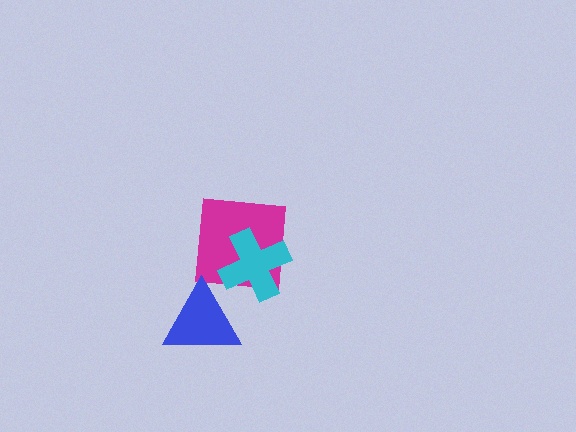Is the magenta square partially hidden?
Yes, it is partially covered by another shape.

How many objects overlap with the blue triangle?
0 objects overlap with the blue triangle.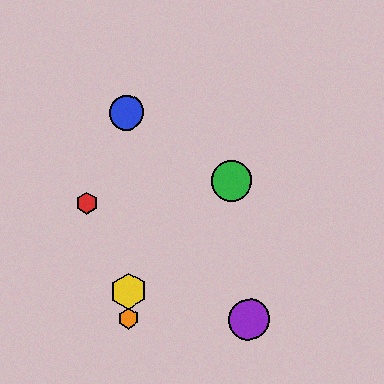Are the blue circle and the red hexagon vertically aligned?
No, the blue circle is at x≈127 and the red hexagon is at x≈87.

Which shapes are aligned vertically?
The blue circle, the yellow hexagon, the orange hexagon are aligned vertically.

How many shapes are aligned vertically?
3 shapes (the blue circle, the yellow hexagon, the orange hexagon) are aligned vertically.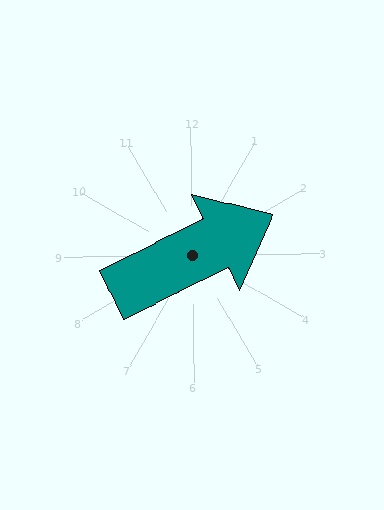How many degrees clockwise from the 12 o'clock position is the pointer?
Approximately 64 degrees.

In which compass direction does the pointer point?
Northeast.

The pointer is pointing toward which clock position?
Roughly 2 o'clock.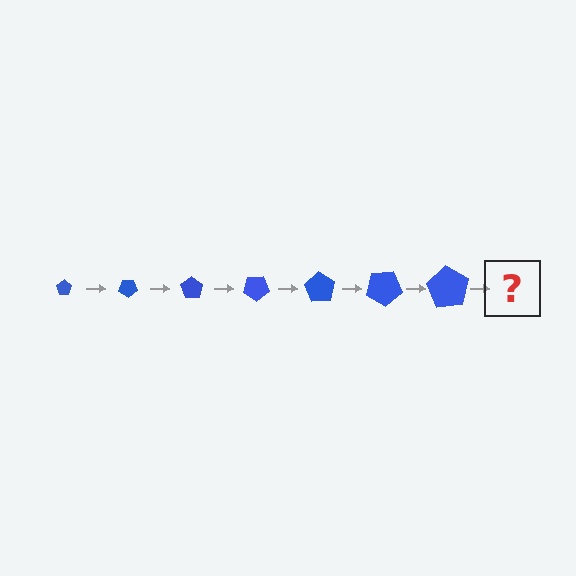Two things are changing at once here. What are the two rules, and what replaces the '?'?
The two rules are that the pentagon grows larger each step and it rotates 35 degrees each step. The '?' should be a pentagon, larger than the previous one and rotated 245 degrees from the start.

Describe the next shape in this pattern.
It should be a pentagon, larger than the previous one and rotated 245 degrees from the start.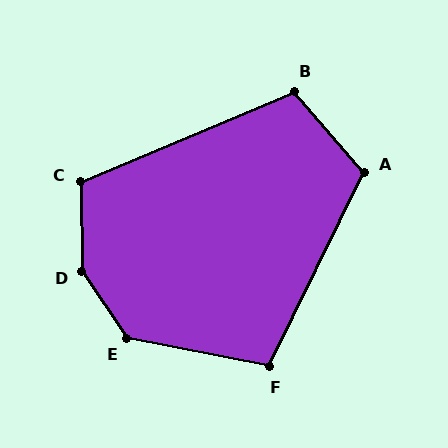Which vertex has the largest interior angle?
D, at approximately 147 degrees.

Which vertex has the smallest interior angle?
F, at approximately 105 degrees.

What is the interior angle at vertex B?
Approximately 108 degrees (obtuse).